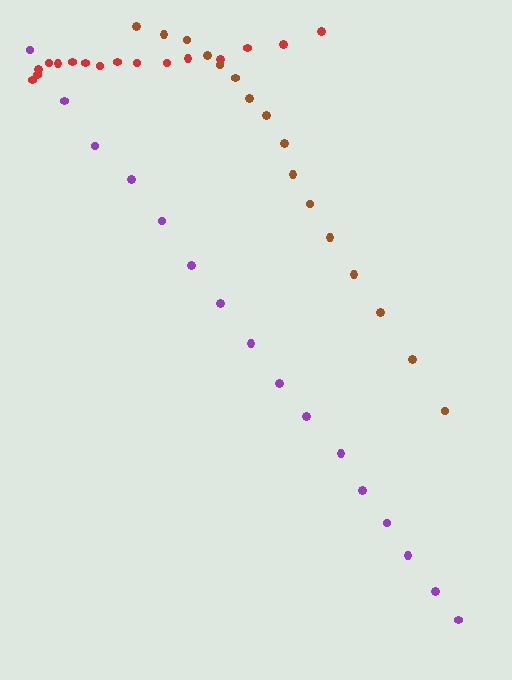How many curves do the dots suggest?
There are 3 distinct paths.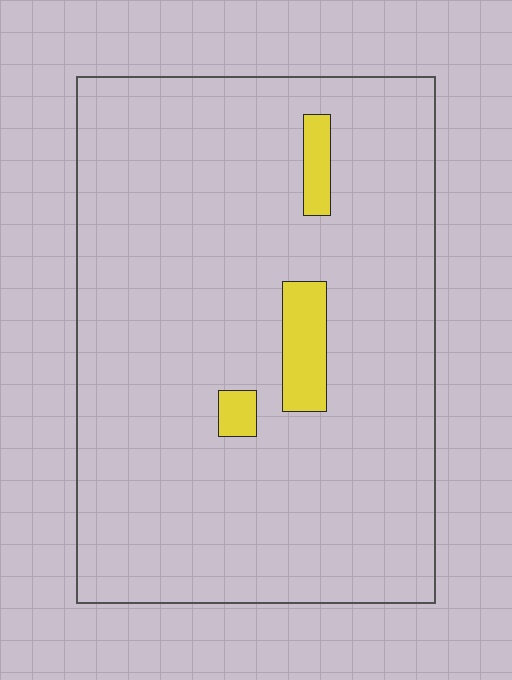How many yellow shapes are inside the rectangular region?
3.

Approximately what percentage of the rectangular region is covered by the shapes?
Approximately 5%.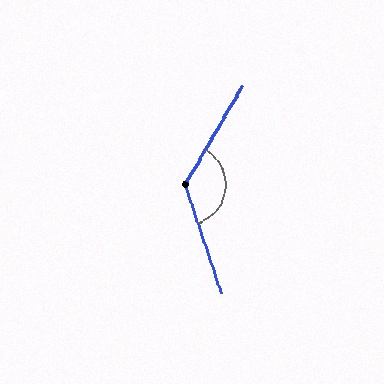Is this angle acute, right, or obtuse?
It is obtuse.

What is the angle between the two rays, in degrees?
Approximately 132 degrees.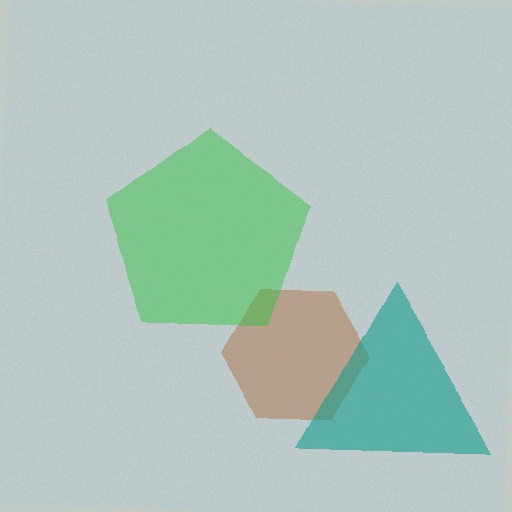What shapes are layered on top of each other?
The layered shapes are: a brown hexagon, a green pentagon, a teal triangle.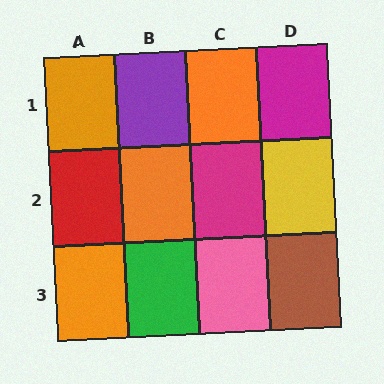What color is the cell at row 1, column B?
Purple.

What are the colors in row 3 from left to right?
Orange, green, pink, brown.